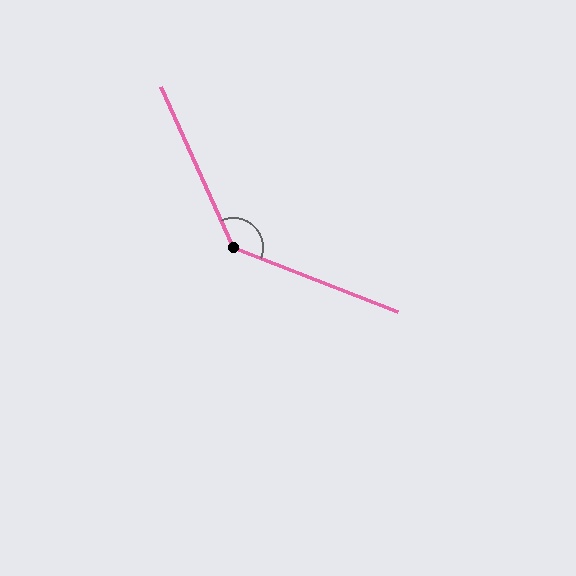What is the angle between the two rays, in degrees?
Approximately 136 degrees.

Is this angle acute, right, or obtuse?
It is obtuse.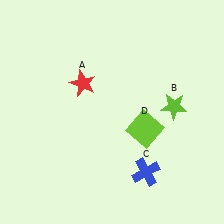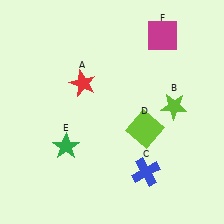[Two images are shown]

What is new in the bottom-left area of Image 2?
A green star (E) was added in the bottom-left area of Image 2.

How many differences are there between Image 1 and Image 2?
There are 2 differences between the two images.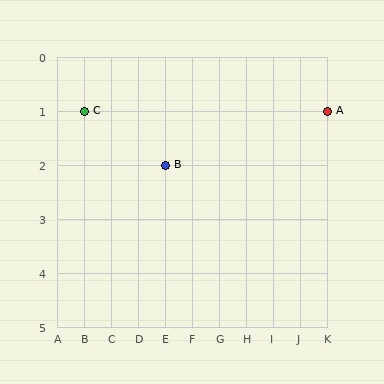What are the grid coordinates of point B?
Point B is at grid coordinates (E, 2).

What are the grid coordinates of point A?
Point A is at grid coordinates (K, 1).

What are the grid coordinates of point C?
Point C is at grid coordinates (B, 1).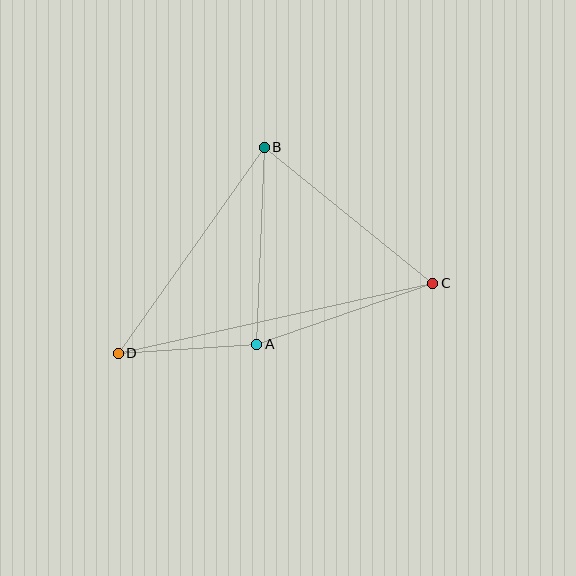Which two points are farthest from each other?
Points C and D are farthest from each other.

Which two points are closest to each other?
Points A and D are closest to each other.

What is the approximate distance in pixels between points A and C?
The distance between A and C is approximately 187 pixels.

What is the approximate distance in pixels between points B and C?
The distance between B and C is approximately 217 pixels.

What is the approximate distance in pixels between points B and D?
The distance between B and D is approximately 253 pixels.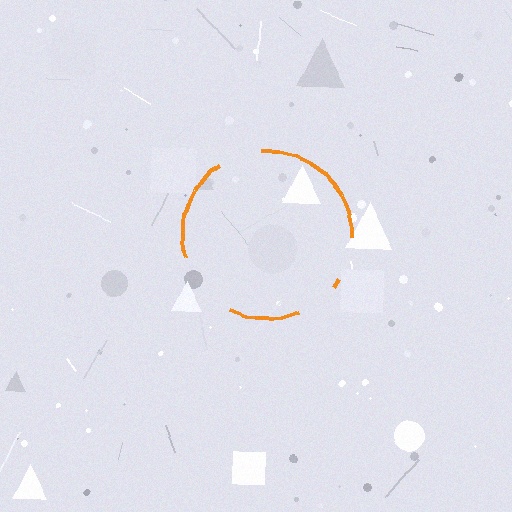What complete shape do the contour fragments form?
The contour fragments form a circle.